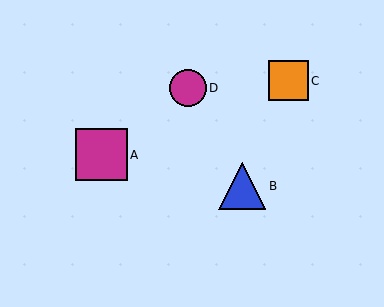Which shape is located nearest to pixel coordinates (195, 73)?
The magenta circle (labeled D) at (188, 88) is nearest to that location.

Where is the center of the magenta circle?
The center of the magenta circle is at (188, 88).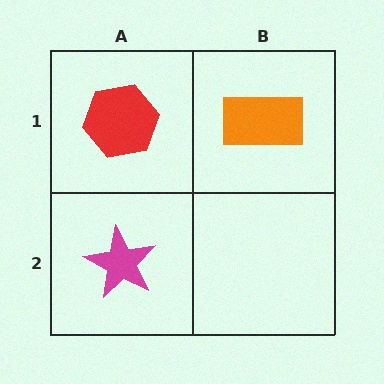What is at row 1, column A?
A red hexagon.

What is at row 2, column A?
A magenta star.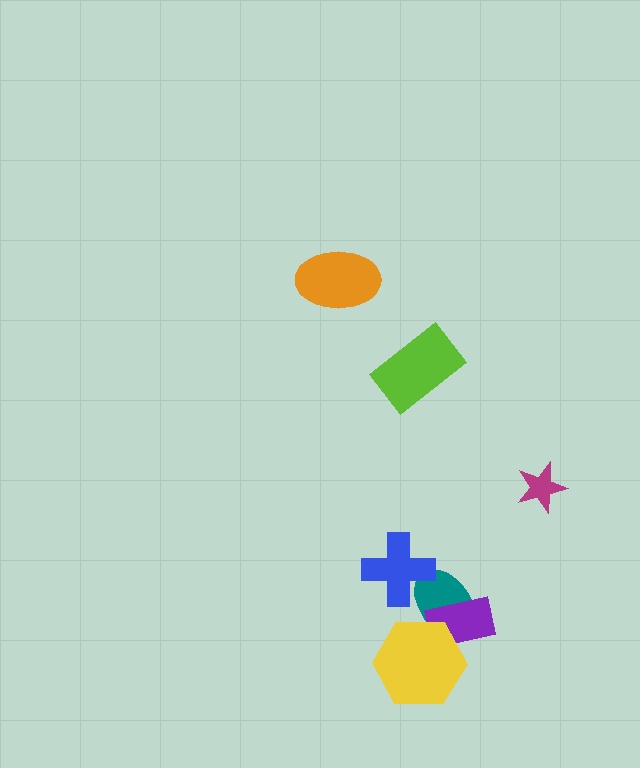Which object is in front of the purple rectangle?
The yellow hexagon is in front of the purple rectangle.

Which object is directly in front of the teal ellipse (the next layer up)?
The purple rectangle is directly in front of the teal ellipse.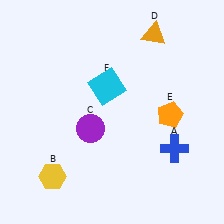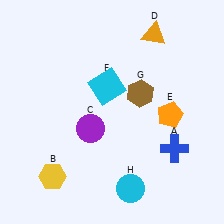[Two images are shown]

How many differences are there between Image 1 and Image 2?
There are 2 differences between the two images.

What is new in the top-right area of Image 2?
A brown hexagon (G) was added in the top-right area of Image 2.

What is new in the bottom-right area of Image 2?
A cyan circle (H) was added in the bottom-right area of Image 2.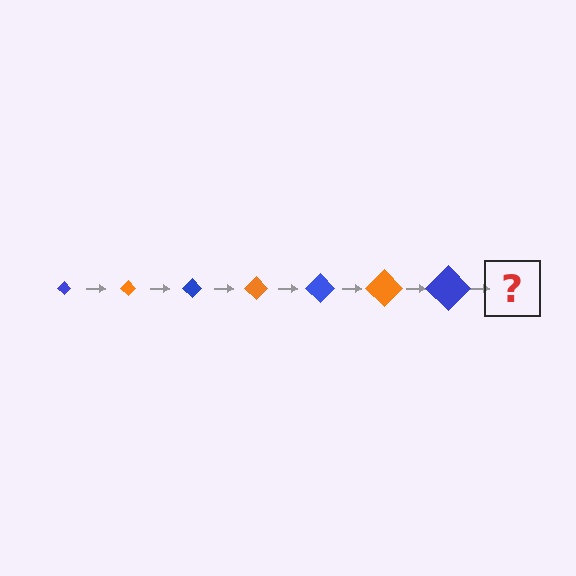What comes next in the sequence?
The next element should be an orange diamond, larger than the previous one.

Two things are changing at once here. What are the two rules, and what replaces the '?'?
The two rules are that the diamond grows larger each step and the color cycles through blue and orange. The '?' should be an orange diamond, larger than the previous one.